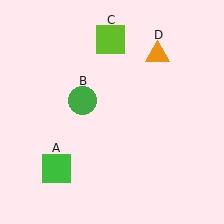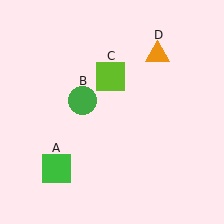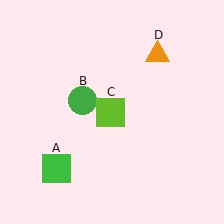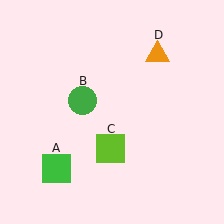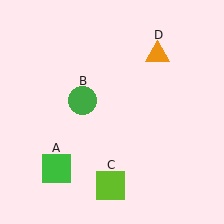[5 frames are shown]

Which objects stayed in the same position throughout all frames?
Green square (object A) and green circle (object B) and orange triangle (object D) remained stationary.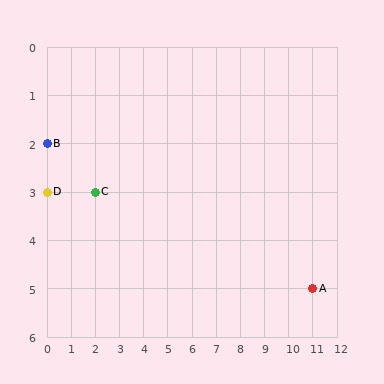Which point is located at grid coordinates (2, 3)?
Point C is at (2, 3).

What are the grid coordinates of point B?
Point B is at grid coordinates (0, 2).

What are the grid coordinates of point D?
Point D is at grid coordinates (0, 3).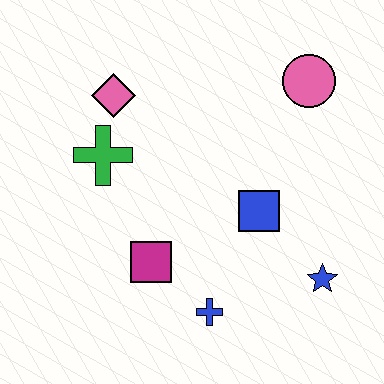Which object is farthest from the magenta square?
The pink circle is farthest from the magenta square.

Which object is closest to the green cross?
The pink diamond is closest to the green cross.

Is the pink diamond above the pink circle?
No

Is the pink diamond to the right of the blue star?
No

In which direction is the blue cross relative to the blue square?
The blue cross is below the blue square.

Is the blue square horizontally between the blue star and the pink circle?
No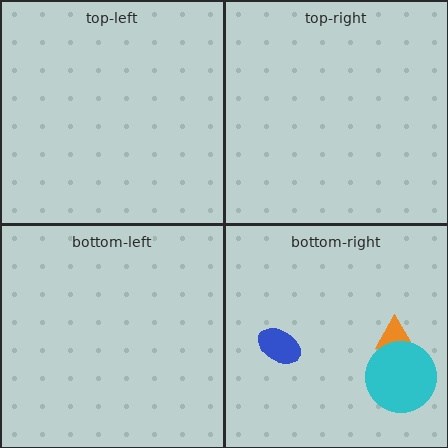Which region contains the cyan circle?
The bottom-right region.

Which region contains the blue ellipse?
The bottom-right region.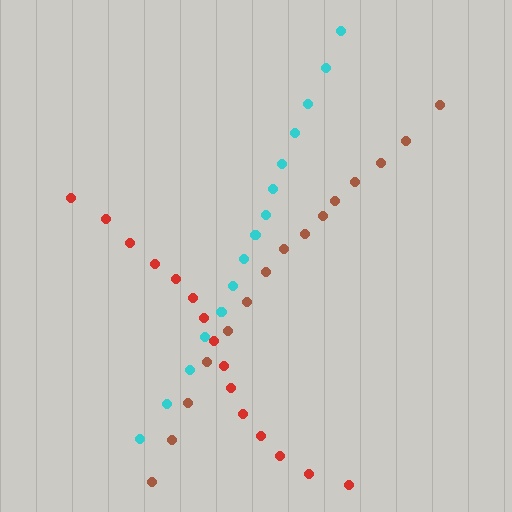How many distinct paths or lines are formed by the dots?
There are 3 distinct paths.